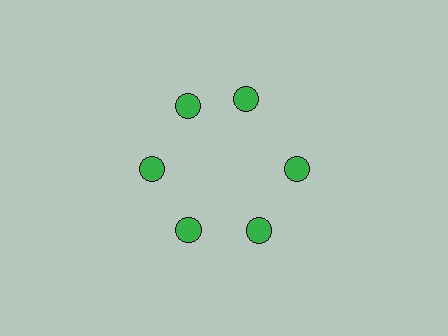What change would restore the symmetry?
The symmetry would be restored by rotating it back into even spacing with its neighbors so that all 6 circles sit at equal angles and equal distance from the center.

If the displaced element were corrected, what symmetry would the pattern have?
It would have 6-fold rotational symmetry — the pattern would map onto itself every 60 degrees.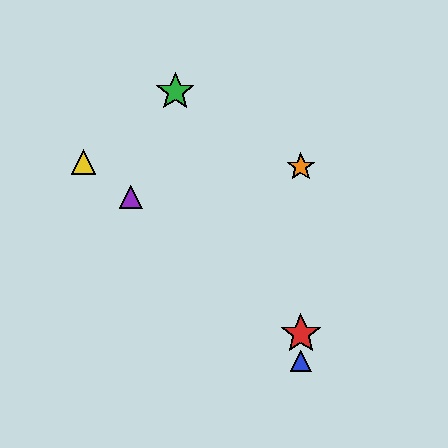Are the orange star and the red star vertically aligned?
Yes, both are at x≈301.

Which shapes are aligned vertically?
The red star, the blue triangle, the orange star are aligned vertically.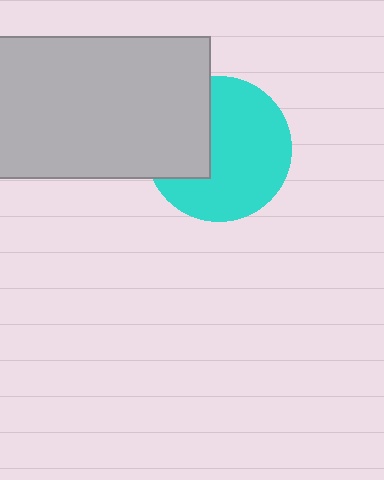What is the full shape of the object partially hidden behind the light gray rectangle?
The partially hidden object is a cyan circle.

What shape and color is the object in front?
The object in front is a light gray rectangle.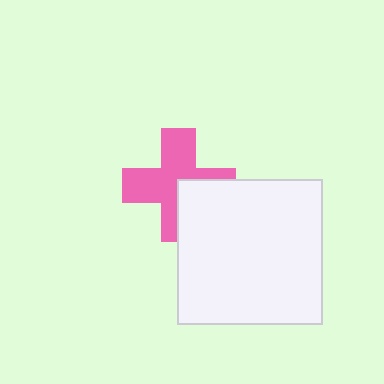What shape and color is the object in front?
The object in front is a white square.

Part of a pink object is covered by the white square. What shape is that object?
It is a cross.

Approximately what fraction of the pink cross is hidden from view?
Roughly 31% of the pink cross is hidden behind the white square.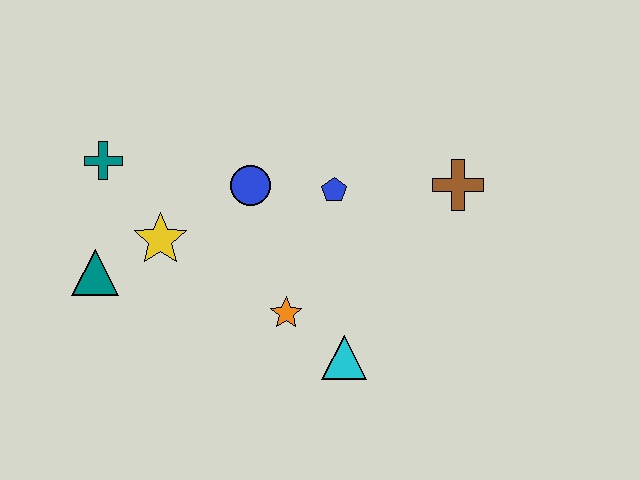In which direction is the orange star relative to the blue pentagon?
The orange star is below the blue pentagon.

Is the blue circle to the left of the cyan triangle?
Yes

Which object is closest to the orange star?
The cyan triangle is closest to the orange star.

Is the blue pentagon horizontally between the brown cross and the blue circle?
Yes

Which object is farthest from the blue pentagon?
The teal triangle is farthest from the blue pentagon.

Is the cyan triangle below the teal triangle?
Yes